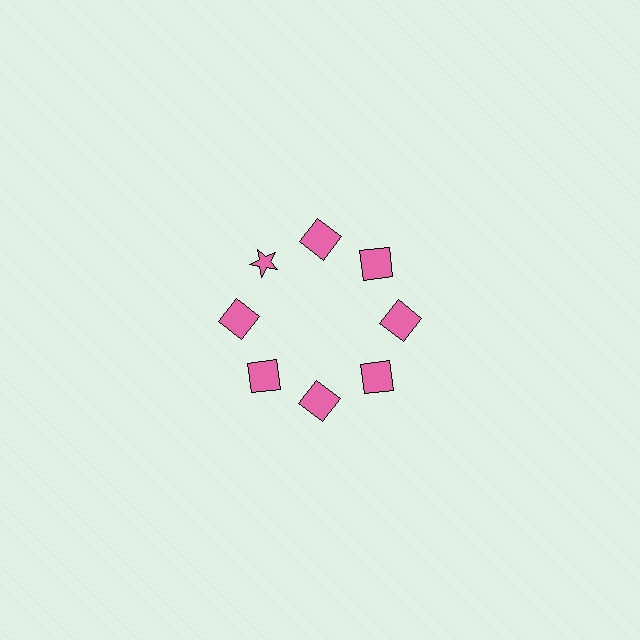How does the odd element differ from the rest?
It has a different shape: star instead of square.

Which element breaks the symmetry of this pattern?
The pink star at roughly the 10 o'clock position breaks the symmetry. All other shapes are pink squares.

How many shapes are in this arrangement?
There are 8 shapes arranged in a ring pattern.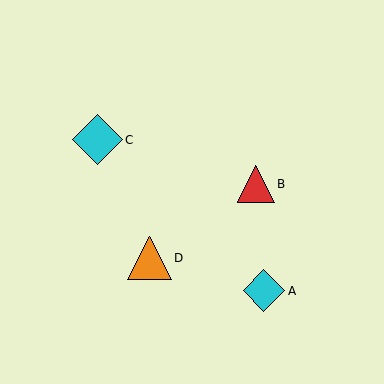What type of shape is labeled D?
Shape D is an orange triangle.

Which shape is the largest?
The cyan diamond (labeled C) is the largest.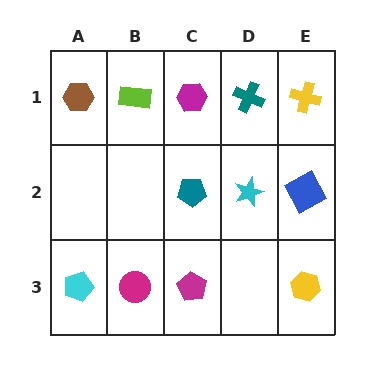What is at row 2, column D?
A cyan star.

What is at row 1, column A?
A brown hexagon.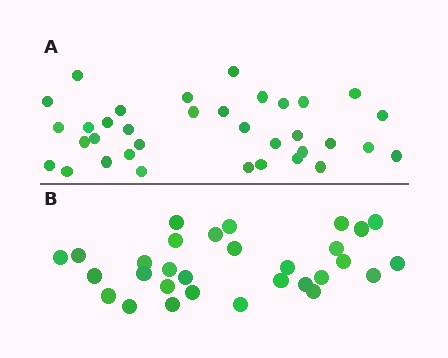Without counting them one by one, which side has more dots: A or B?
Region A (the top region) has more dots.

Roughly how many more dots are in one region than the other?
Region A has about 5 more dots than region B.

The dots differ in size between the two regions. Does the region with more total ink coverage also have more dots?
No. Region B has more total ink coverage because its dots are larger, but region A actually contains more individual dots. Total area can be misleading — the number of items is what matters here.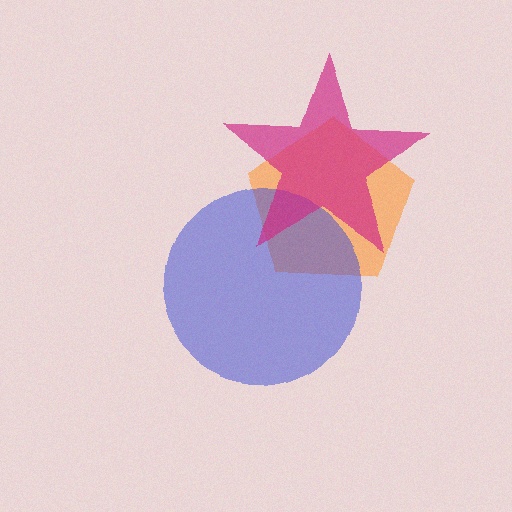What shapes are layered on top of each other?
The layered shapes are: an orange pentagon, a blue circle, a magenta star.